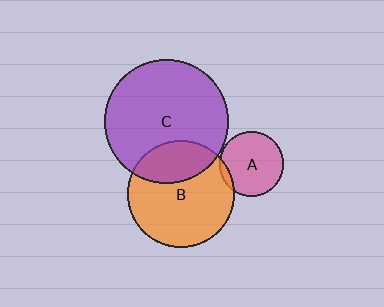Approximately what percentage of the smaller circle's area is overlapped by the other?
Approximately 5%.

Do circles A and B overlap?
Yes.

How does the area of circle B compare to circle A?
Approximately 2.7 times.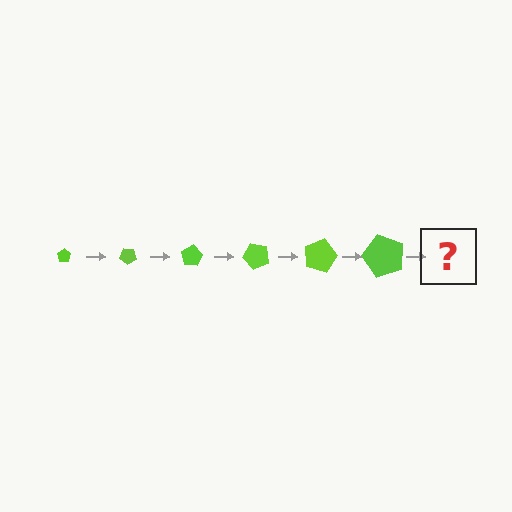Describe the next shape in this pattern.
It should be a pentagon, larger than the previous one and rotated 240 degrees from the start.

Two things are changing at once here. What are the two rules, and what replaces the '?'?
The two rules are that the pentagon grows larger each step and it rotates 40 degrees each step. The '?' should be a pentagon, larger than the previous one and rotated 240 degrees from the start.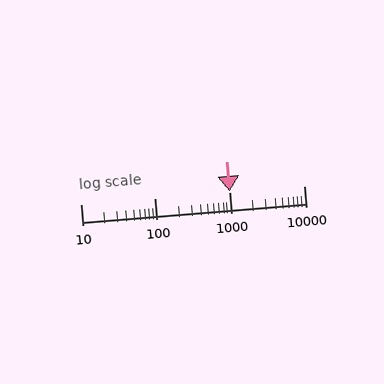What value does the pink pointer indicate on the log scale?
The pointer indicates approximately 1000.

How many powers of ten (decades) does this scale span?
The scale spans 3 decades, from 10 to 10000.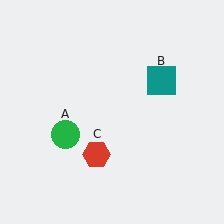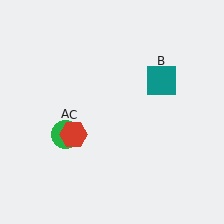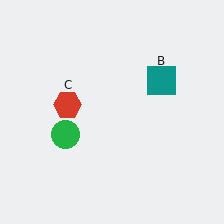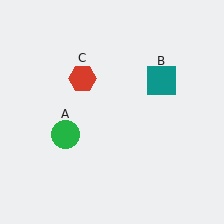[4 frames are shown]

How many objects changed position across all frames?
1 object changed position: red hexagon (object C).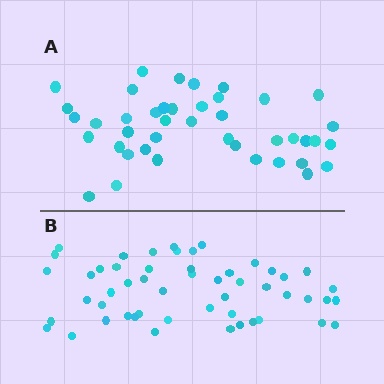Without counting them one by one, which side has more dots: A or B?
Region B (the bottom region) has more dots.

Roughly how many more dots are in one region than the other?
Region B has roughly 10 or so more dots than region A.